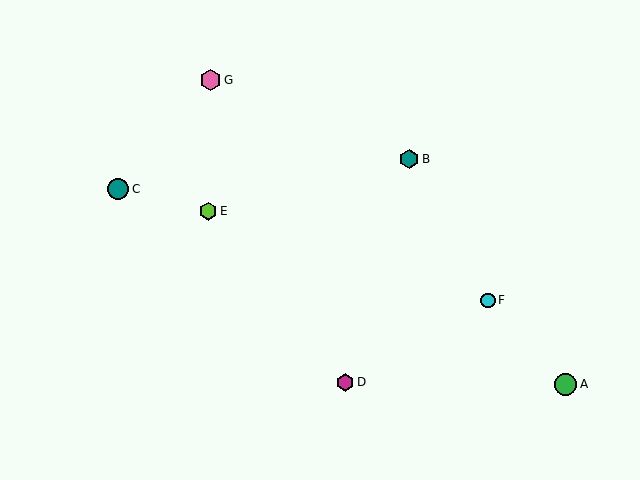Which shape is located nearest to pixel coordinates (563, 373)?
The green circle (labeled A) at (566, 384) is nearest to that location.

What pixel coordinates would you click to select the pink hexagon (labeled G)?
Click at (210, 80) to select the pink hexagon G.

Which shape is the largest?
The green circle (labeled A) is the largest.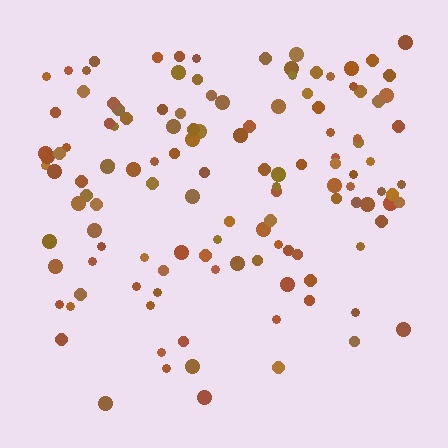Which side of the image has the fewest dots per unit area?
The bottom.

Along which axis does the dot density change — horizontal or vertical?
Vertical.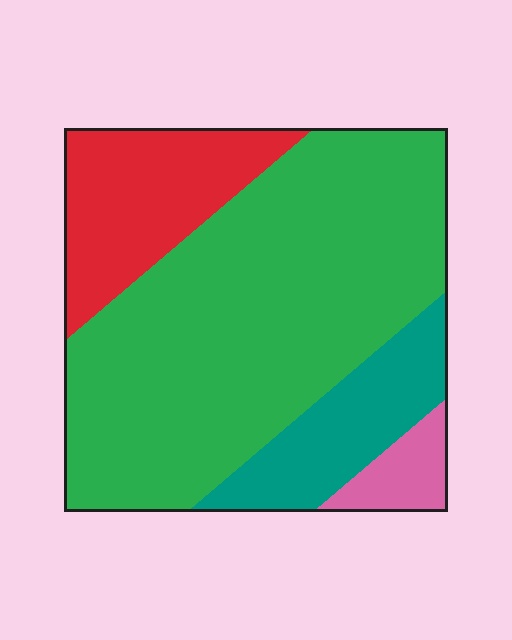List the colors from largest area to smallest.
From largest to smallest: green, red, teal, pink.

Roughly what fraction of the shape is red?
Red covers around 20% of the shape.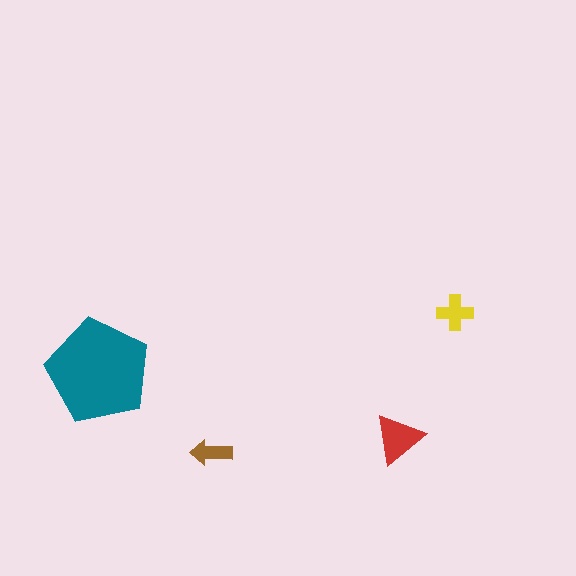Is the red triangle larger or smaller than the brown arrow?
Larger.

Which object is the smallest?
The brown arrow.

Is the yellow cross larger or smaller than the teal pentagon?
Smaller.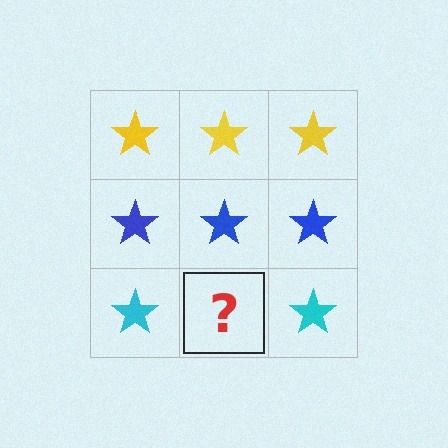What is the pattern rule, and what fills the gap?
The rule is that each row has a consistent color. The gap should be filled with a cyan star.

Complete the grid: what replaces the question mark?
The question mark should be replaced with a cyan star.